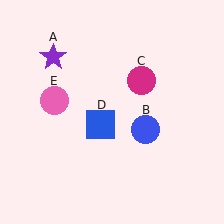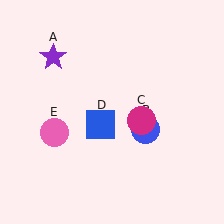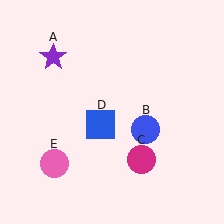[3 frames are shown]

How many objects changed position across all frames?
2 objects changed position: magenta circle (object C), pink circle (object E).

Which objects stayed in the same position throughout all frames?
Purple star (object A) and blue circle (object B) and blue square (object D) remained stationary.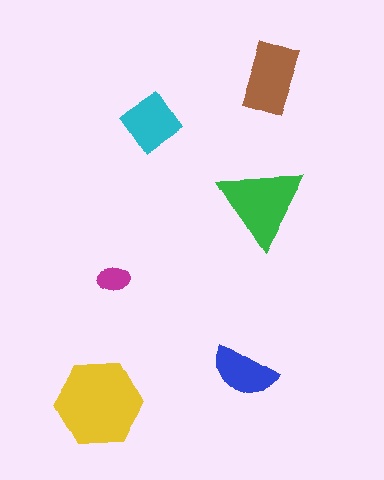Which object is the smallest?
The magenta ellipse.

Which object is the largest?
The yellow hexagon.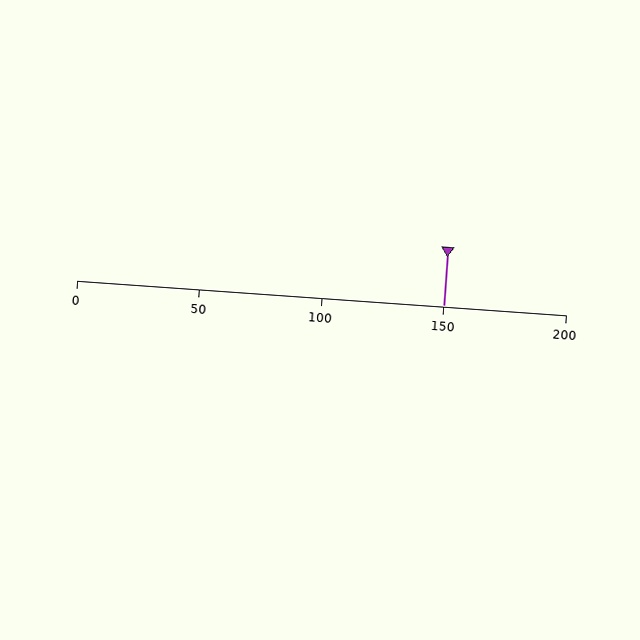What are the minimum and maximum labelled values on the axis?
The axis runs from 0 to 200.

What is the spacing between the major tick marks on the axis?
The major ticks are spaced 50 apart.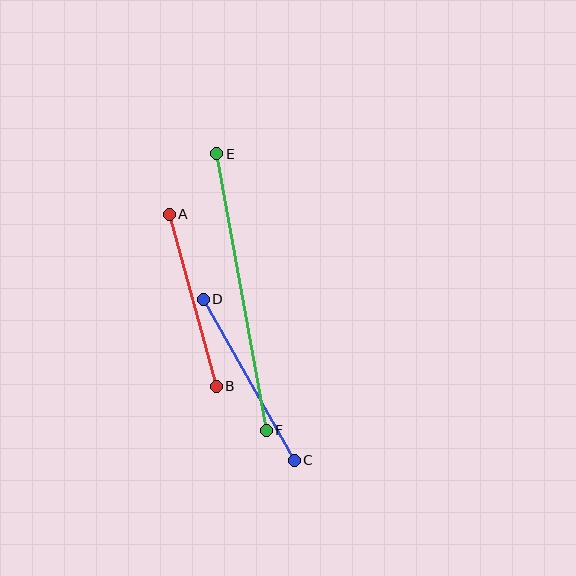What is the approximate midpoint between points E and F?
The midpoint is at approximately (241, 292) pixels.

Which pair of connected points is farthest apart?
Points E and F are farthest apart.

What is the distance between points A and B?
The distance is approximately 178 pixels.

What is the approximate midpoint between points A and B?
The midpoint is at approximately (193, 300) pixels.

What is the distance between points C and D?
The distance is approximately 185 pixels.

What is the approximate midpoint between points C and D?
The midpoint is at approximately (249, 380) pixels.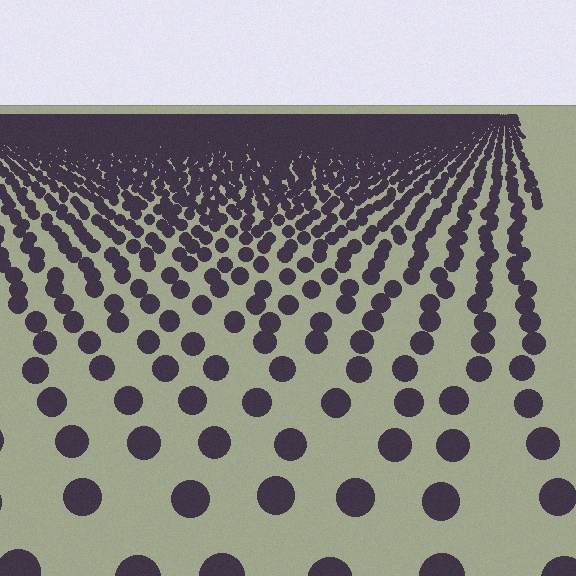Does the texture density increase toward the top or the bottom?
Density increases toward the top.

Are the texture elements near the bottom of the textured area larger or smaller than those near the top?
Larger. Near the bottom, elements are closer to the viewer and appear at a bigger on-screen size.